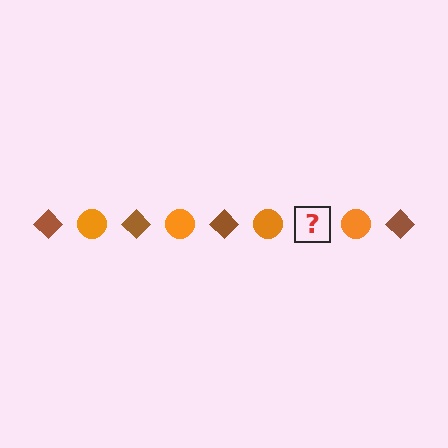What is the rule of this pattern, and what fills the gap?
The rule is that the pattern alternates between brown diamond and orange circle. The gap should be filled with a brown diamond.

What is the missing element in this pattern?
The missing element is a brown diamond.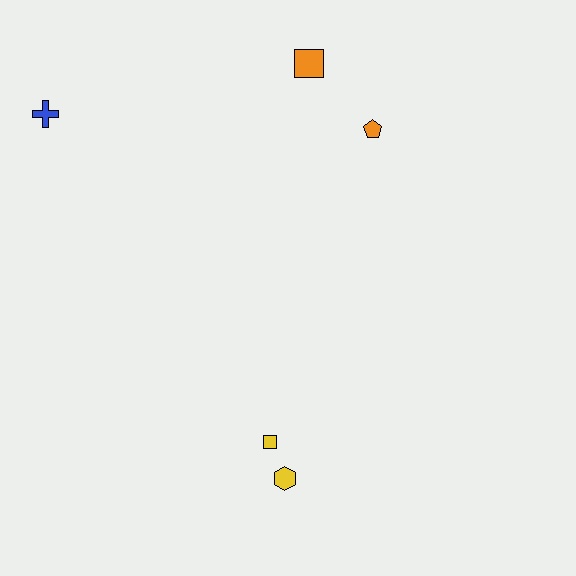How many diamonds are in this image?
There are no diamonds.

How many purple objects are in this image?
There are no purple objects.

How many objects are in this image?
There are 5 objects.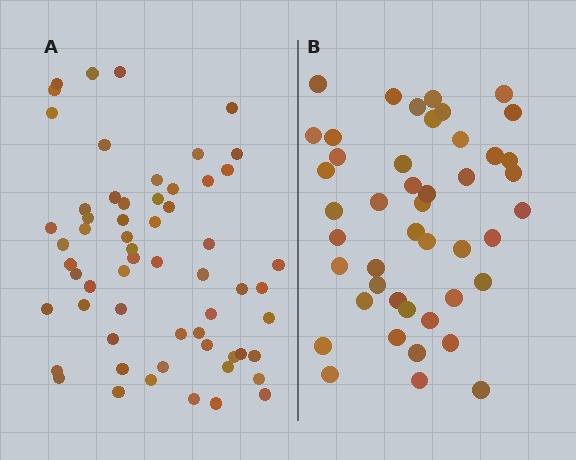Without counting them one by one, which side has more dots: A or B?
Region A (the left region) has more dots.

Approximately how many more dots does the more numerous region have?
Region A has approximately 15 more dots than region B.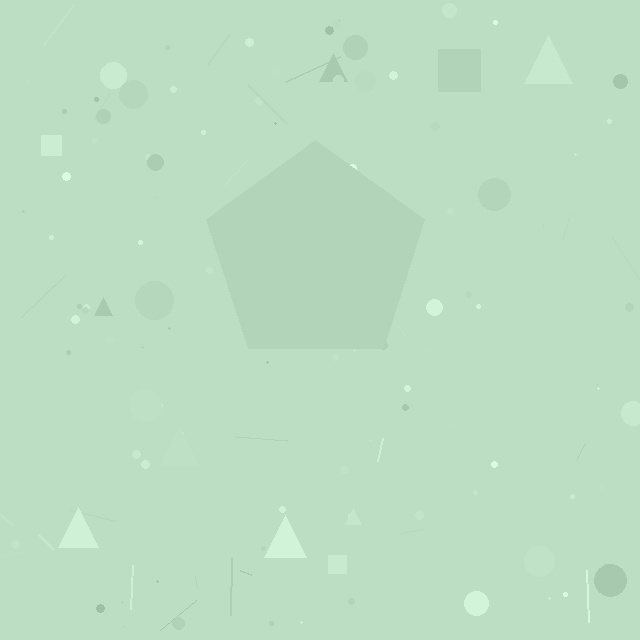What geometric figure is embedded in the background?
A pentagon is embedded in the background.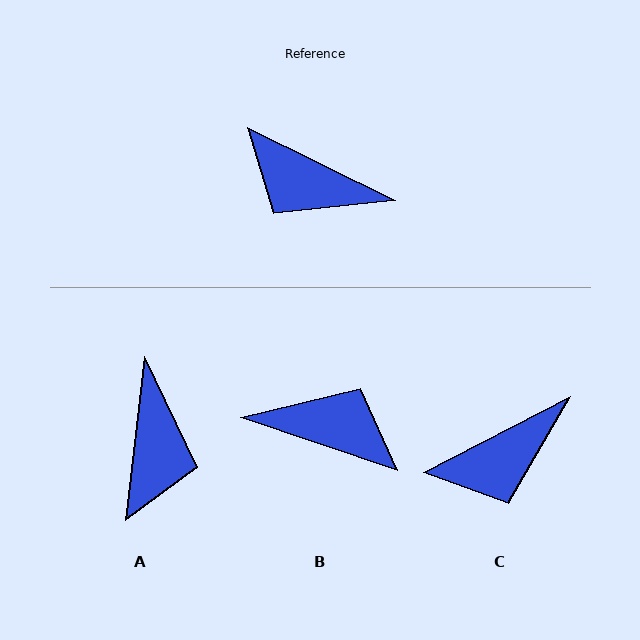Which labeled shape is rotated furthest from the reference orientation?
B, about 173 degrees away.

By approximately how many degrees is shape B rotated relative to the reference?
Approximately 173 degrees clockwise.